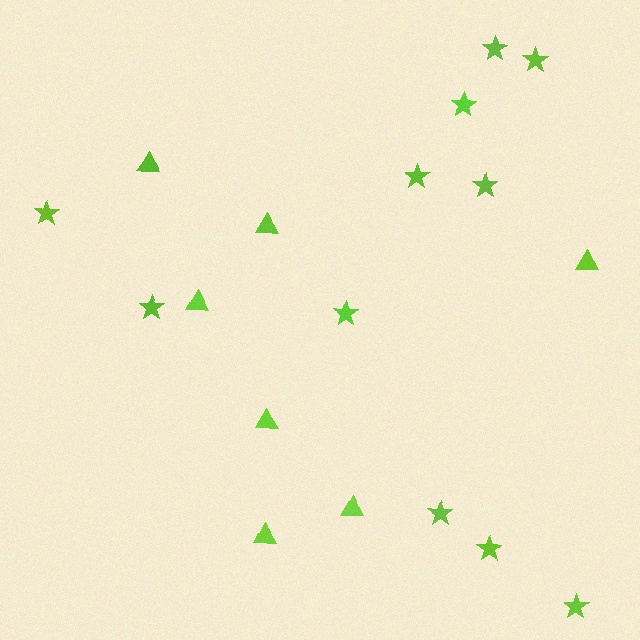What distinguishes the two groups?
There are 2 groups: one group of stars (11) and one group of triangles (7).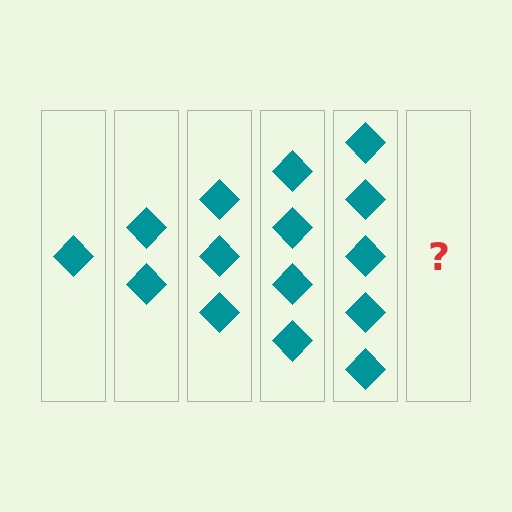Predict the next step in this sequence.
The next step is 6 diamonds.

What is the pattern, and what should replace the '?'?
The pattern is that each step adds one more diamond. The '?' should be 6 diamonds.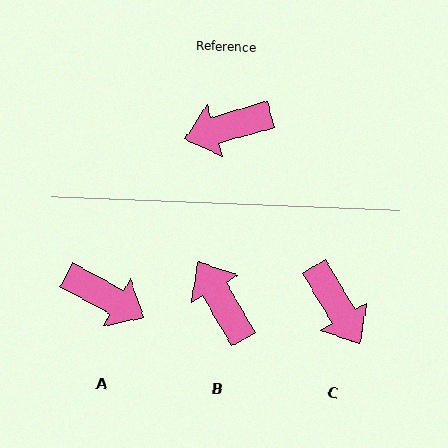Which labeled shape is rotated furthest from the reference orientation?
A, about 134 degrees away.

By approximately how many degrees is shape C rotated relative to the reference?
Approximately 104 degrees counter-clockwise.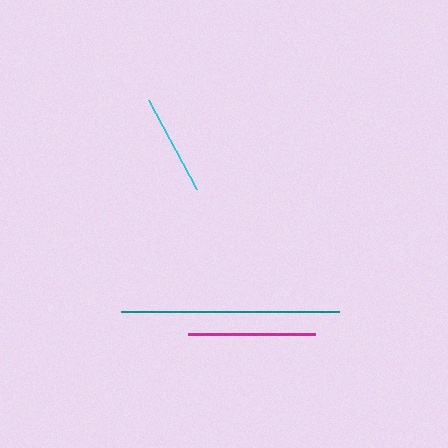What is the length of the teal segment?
The teal segment is approximately 218 pixels long.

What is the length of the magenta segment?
The magenta segment is approximately 127 pixels long.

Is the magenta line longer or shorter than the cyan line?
The magenta line is longer than the cyan line.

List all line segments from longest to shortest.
From longest to shortest: teal, magenta, cyan.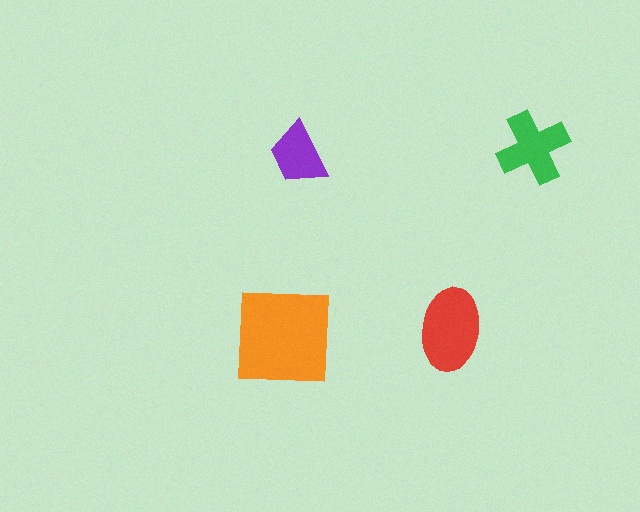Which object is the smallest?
The purple trapezoid.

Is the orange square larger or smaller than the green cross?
Larger.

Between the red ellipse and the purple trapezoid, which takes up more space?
The red ellipse.